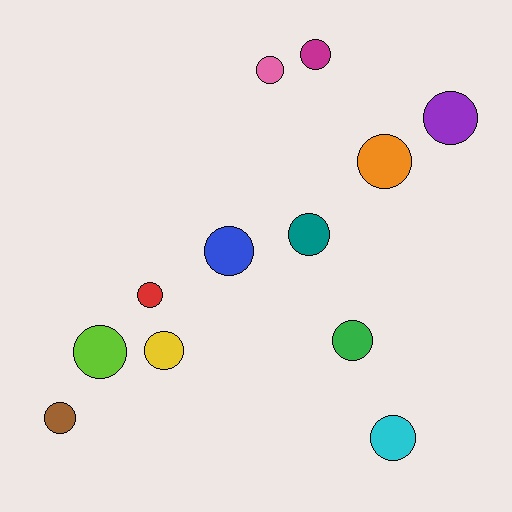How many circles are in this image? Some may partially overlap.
There are 12 circles.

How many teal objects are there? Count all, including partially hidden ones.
There is 1 teal object.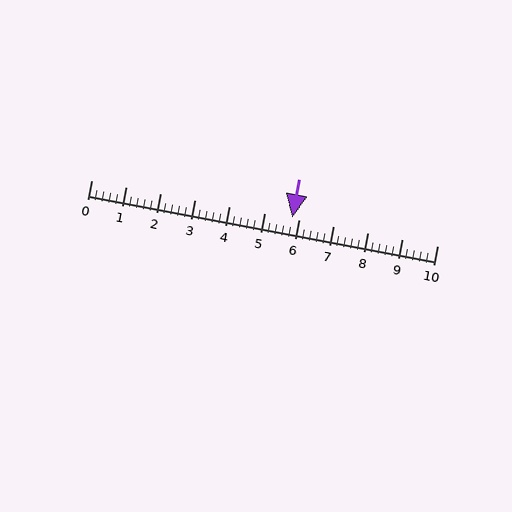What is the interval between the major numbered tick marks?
The major tick marks are spaced 1 units apart.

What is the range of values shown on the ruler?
The ruler shows values from 0 to 10.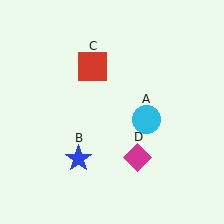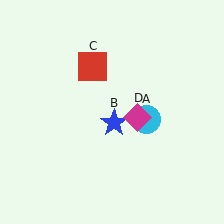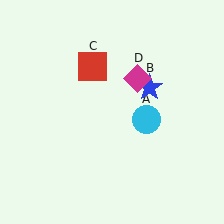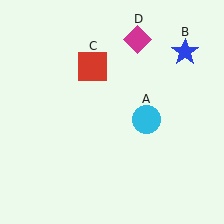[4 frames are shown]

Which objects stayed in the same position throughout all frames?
Cyan circle (object A) and red square (object C) remained stationary.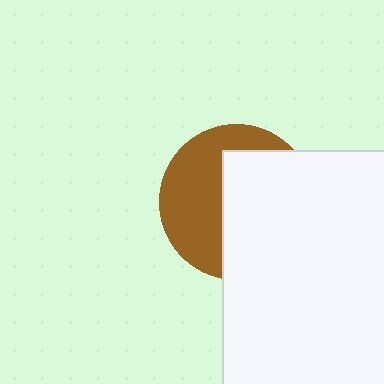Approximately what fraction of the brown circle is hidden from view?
Roughly 55% of the brown circle is hidden behind the white rectangle.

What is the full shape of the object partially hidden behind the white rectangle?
The partially hidden object is a brown circle.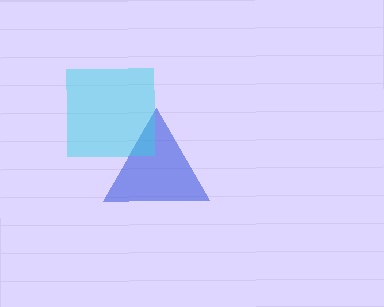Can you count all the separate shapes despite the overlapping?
Yes, there are 2 separate shapes.